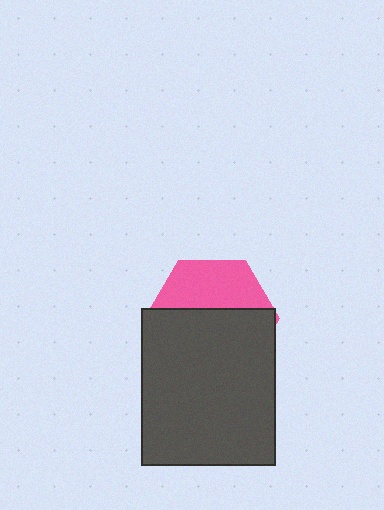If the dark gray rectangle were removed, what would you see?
You would see the complete pink hexagon.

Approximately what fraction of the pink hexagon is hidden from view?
Roughly 62% of the pink hexagon is hidden behind the dark gray rectangle.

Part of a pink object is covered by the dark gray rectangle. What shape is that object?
It is a hexagon.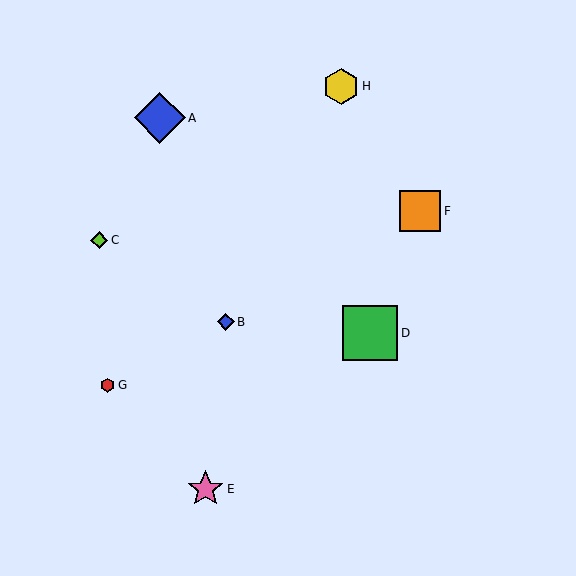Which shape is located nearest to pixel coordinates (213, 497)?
The pink star (labeled E) at (205, 489) is nearest to that location.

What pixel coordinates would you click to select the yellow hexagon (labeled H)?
Click at (341, 86) to select the yellow hexagon H.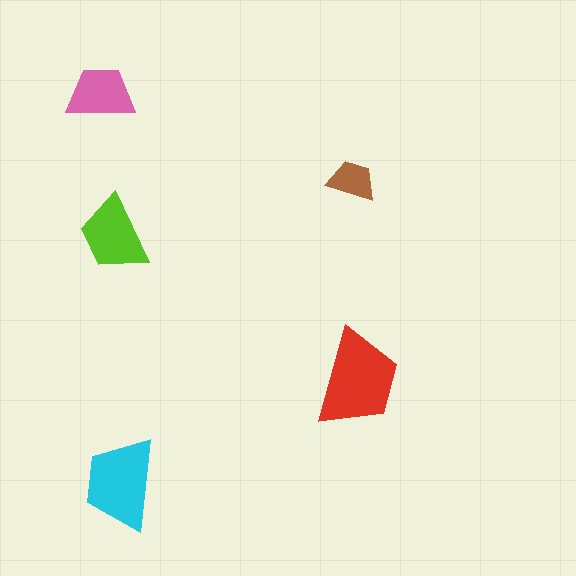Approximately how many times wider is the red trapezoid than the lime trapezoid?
About 1.5 times wider.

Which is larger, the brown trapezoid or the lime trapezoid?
The lime one.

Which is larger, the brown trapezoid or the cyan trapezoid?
The cyan one.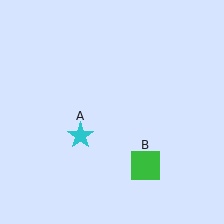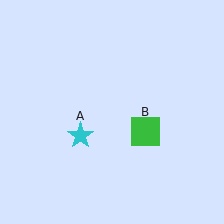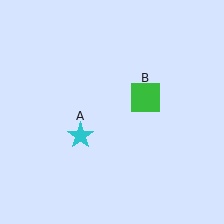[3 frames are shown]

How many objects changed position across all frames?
1 object changed position: green square (object B).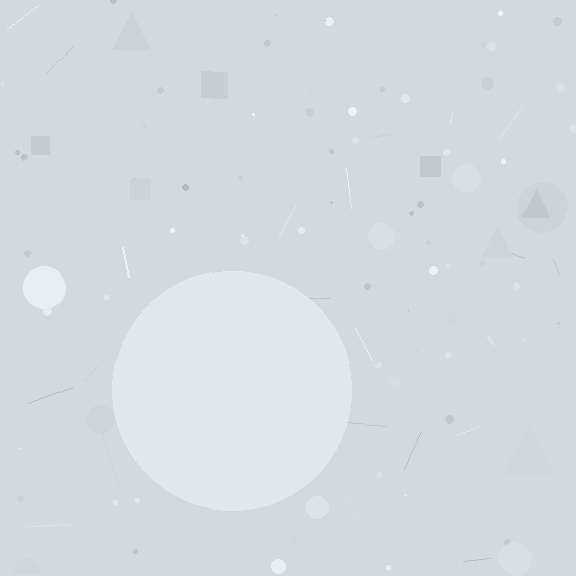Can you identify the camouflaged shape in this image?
The camouflaged shape is a circle.